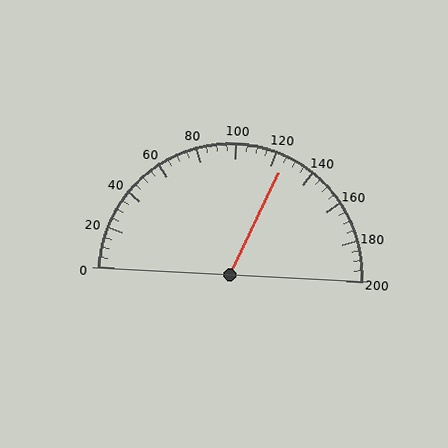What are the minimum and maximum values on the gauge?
The gauge ranges from 0 to 200.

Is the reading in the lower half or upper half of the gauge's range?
The reading is in the upper half of the range (0 to 200).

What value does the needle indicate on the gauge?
The needle indicates approximately 125.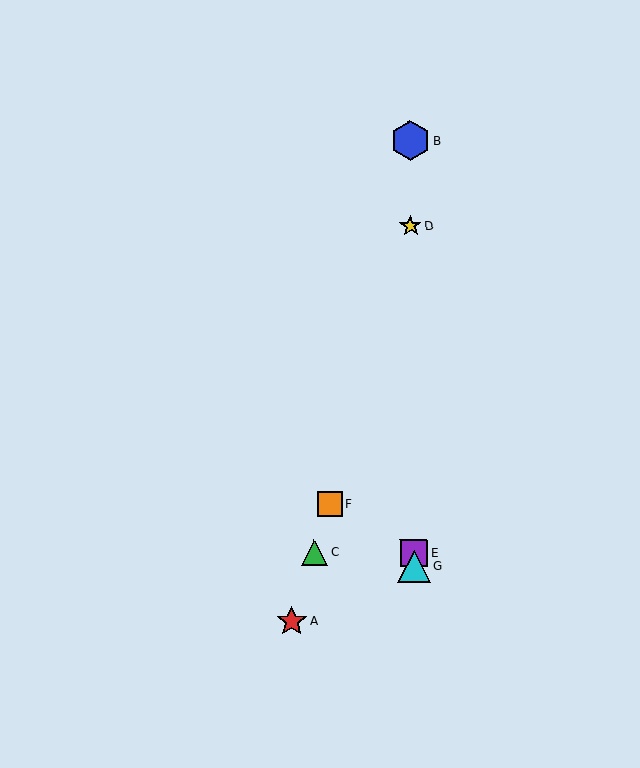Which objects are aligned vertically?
Objects B, D, E, G are aligned vertically.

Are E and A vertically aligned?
No, E is at x≈414 and A is at x≈292.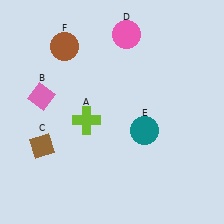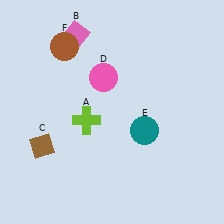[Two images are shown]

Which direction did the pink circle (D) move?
The pink circle (D) moved down.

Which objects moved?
The objects that moved are: the pink diamond (B), the pink circle (D).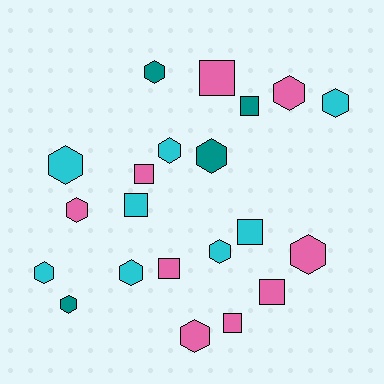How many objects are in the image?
There are 21 objects.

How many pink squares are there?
There are 5 pink squares.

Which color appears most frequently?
Pink, with 9 objects.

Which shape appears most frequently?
Hexagon, with 13 objects.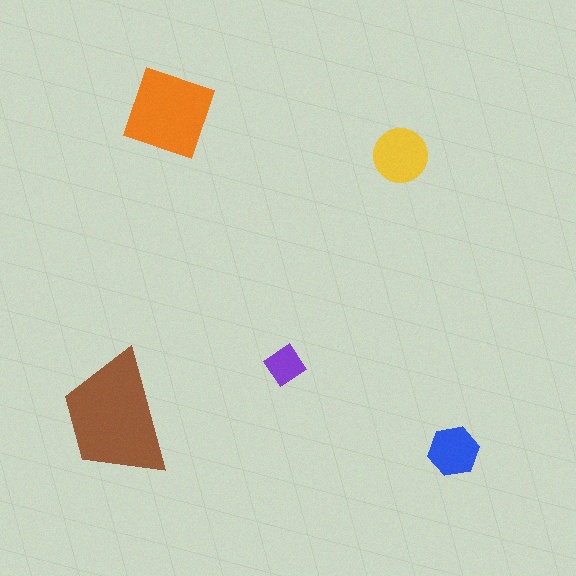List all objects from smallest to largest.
The purple diamond, the blue hexagon, the yellow circle, the orange diamond, the brown trapezoid.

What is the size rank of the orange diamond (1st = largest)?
2nd.